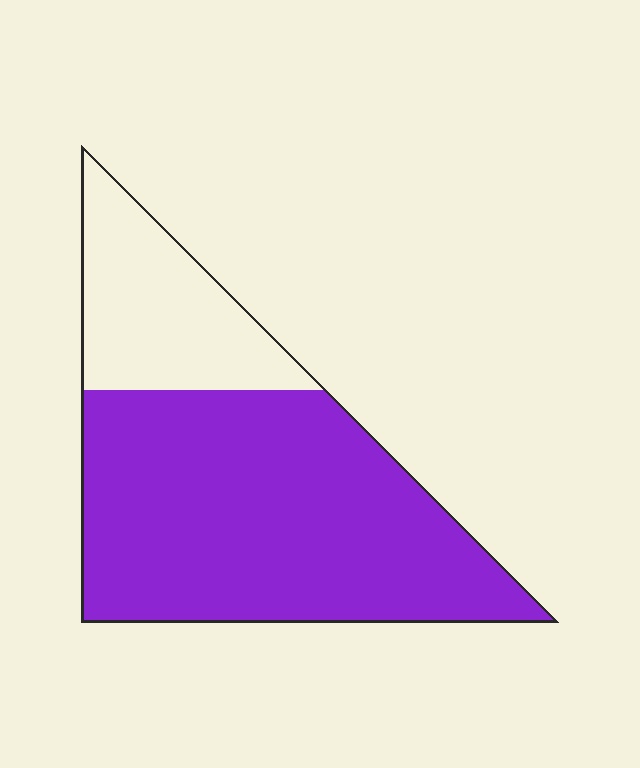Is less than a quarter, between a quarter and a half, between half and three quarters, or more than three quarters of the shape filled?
Between half and three quarters.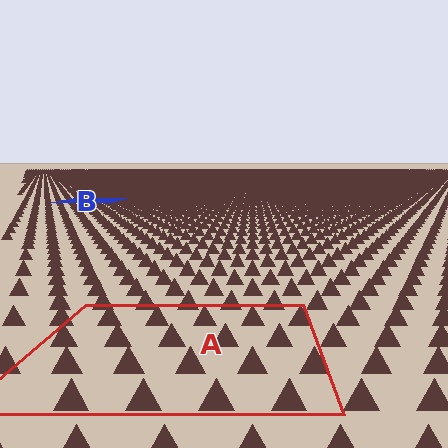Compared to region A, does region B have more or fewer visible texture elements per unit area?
Region B has more texture elements per unit area — they are packed more densely because it is farther away.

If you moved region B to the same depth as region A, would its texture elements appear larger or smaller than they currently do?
They would appear larger. At a closer depth, the same texture elements are projected at a bigger on-screen size.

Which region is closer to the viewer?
Region A is closer. The texture elements there are larger and more spread out.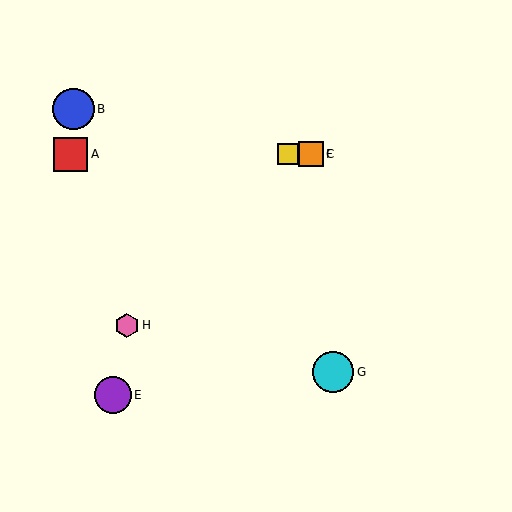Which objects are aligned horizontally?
Objects A, C, D, F are aligned horizontally.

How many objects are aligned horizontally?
4 objects (A, C, D, F) are aligned horizontally.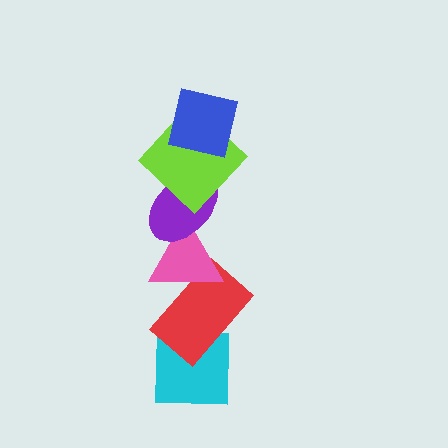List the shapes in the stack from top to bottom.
From top to bottom: the blue square, the lime diamond, the purple ellipse, the pink triangle, the red rectangle, the cyan square.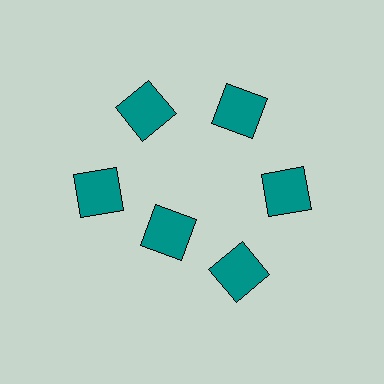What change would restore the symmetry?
The symmetry would be restored by moving it outward, back onto the ring so that all 6 squares sit at equal angles and equal distance from the center.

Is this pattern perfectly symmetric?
No. The 6 teal squares are arranged in a ring, but one element near the 7 o'clock position is pulled inward toward the center, breaking the 6-fold rotational symmetry.